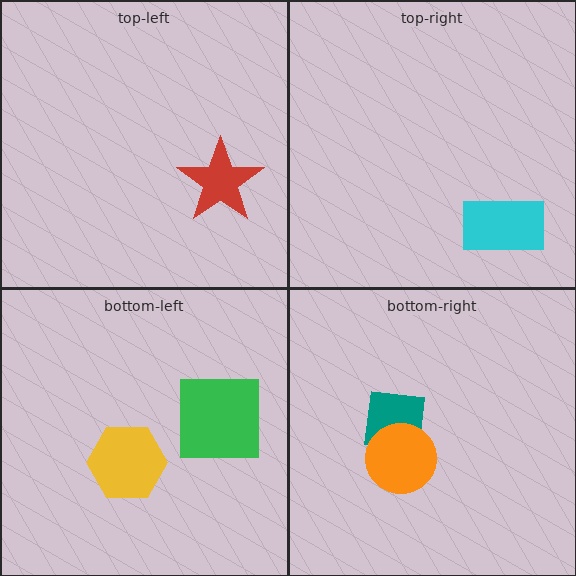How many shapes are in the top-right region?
1.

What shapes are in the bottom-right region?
The teal square, the orange circle.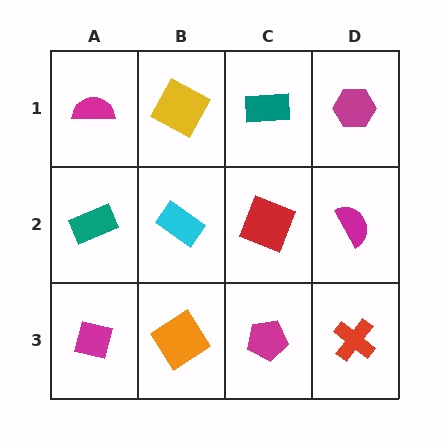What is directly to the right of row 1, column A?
A yellow square.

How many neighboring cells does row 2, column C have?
4.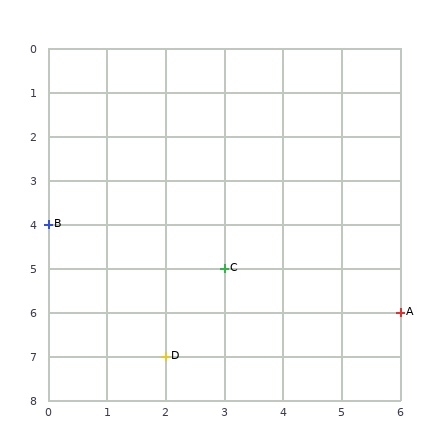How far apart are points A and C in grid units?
Points A and C are 3 columns and 1 row apart (about 3.2 grid units diagonally).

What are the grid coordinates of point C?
Point C is at grid coordinates (3, 5).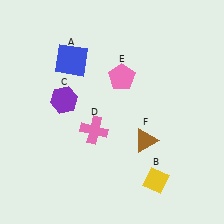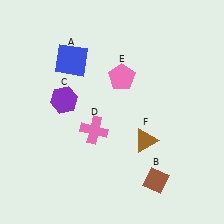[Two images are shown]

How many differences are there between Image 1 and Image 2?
There is 1 difference between the two images.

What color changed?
The diamond (B) changed from yellow in Image 1 to brown in Image 2.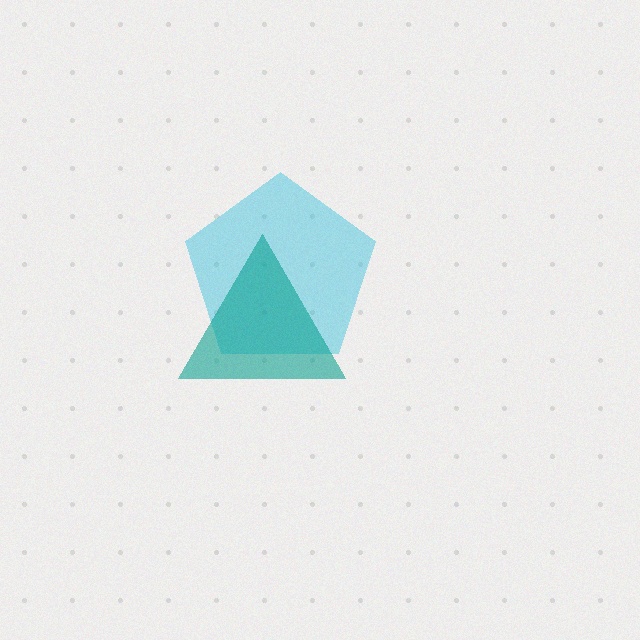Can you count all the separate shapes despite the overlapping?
Yes, there are 2 separate shapes.